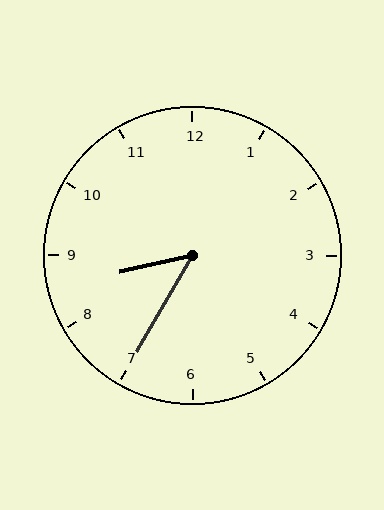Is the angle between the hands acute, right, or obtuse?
It is acute.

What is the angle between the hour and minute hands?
Approximately 48 degrees.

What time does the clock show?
8:35.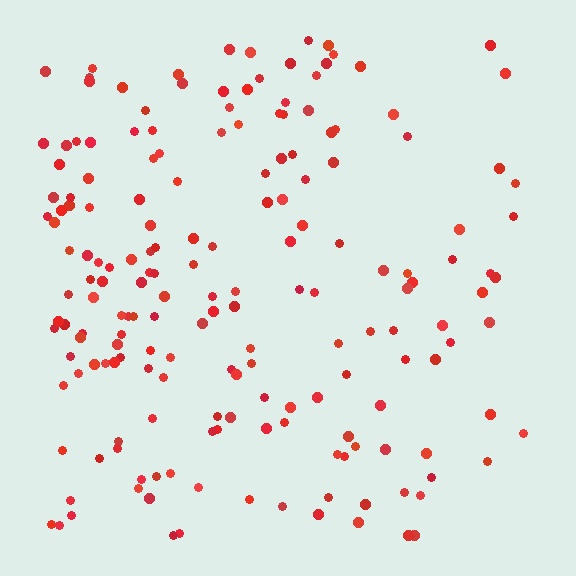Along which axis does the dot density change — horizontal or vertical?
Horizontal.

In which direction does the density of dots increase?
From right to left, with the left side densest.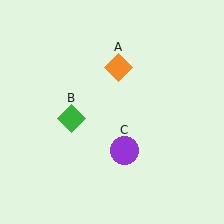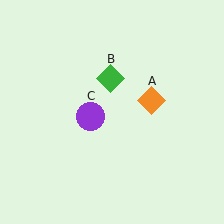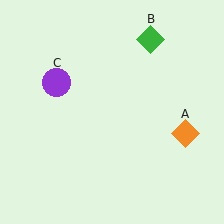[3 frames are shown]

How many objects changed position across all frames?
3 objects changed position: orange diamond (object A), green diamond (object B), purple circle (object C).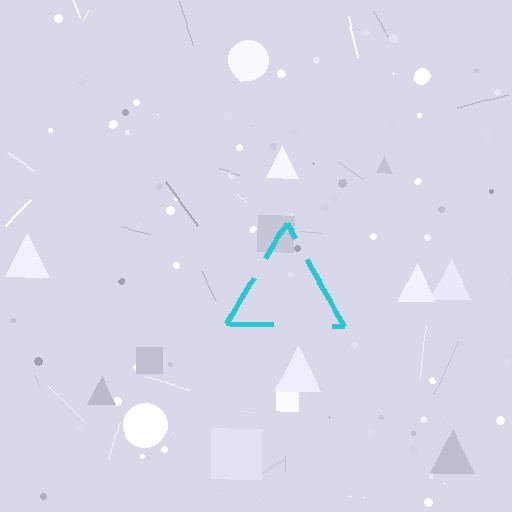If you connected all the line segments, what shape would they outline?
They would outline a triangle.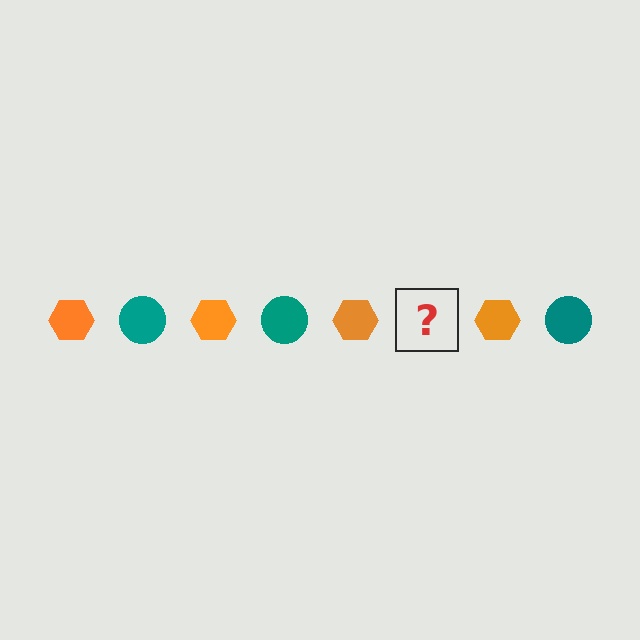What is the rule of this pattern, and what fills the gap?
The rule is that the pattern alternates between orange hexagon and teal circle. The gap should be filled with a teal circle.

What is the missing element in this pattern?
The missing element is a teal circle.